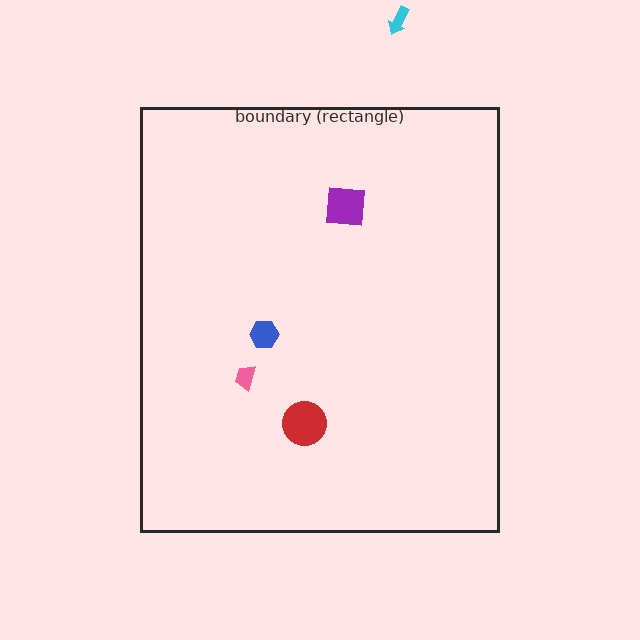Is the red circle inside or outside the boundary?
Inside.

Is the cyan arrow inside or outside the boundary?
Outside.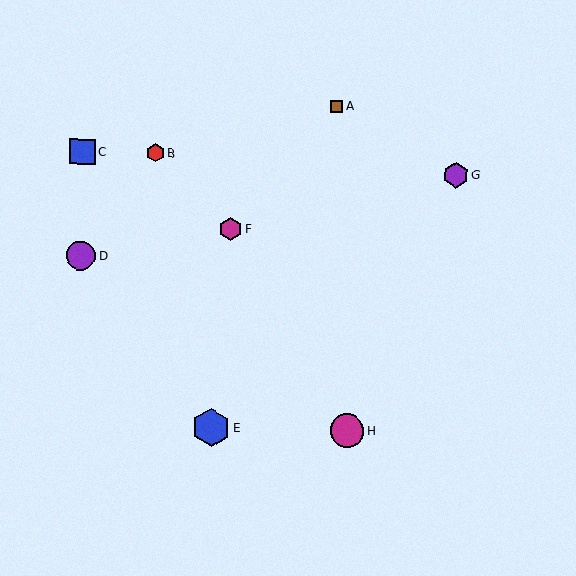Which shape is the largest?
The blue hexagon (labeled E) is the largest.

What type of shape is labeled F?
Shape F is a magenta hexagon.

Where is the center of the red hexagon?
The center of the red hexagon is at (155, 153).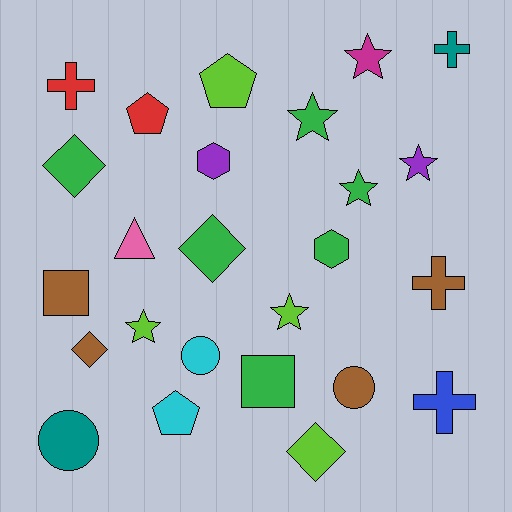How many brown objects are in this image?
There are 4 brown objects.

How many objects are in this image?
There are 25 objects.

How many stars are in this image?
There are 6 stars.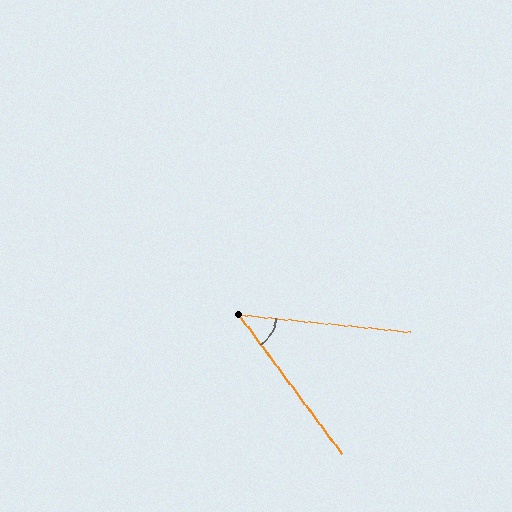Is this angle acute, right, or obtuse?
It is acute.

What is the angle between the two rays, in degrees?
Approximately 48 degrees.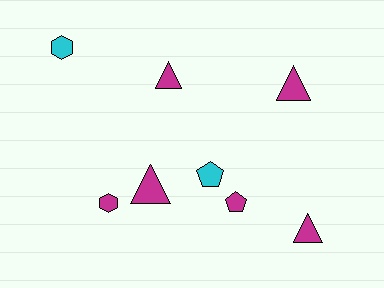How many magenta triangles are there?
There are 4 magenta triangles.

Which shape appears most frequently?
Triangle, with 4 objects.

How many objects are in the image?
There are 8 objects.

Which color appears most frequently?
Magenta, with 6 objects.